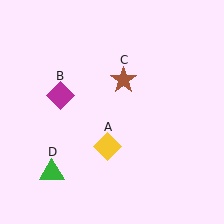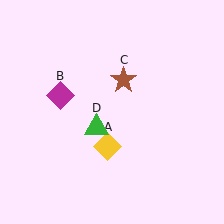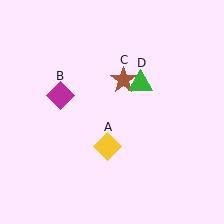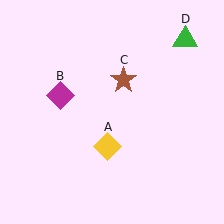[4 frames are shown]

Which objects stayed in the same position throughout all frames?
Yellow diamond (object A) and magenta diamond (object B) and brown star (object C) remained stationary.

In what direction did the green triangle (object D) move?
The green triangle (object D) moved up and to the right.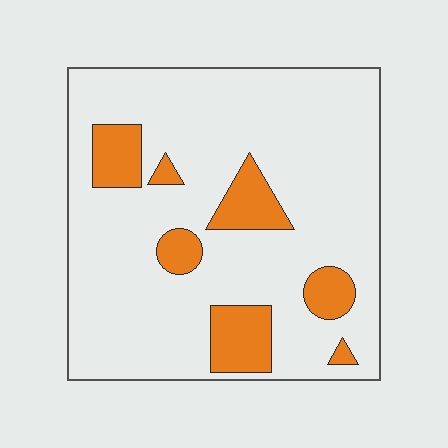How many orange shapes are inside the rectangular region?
7.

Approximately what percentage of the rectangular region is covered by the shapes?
Approximately 15%.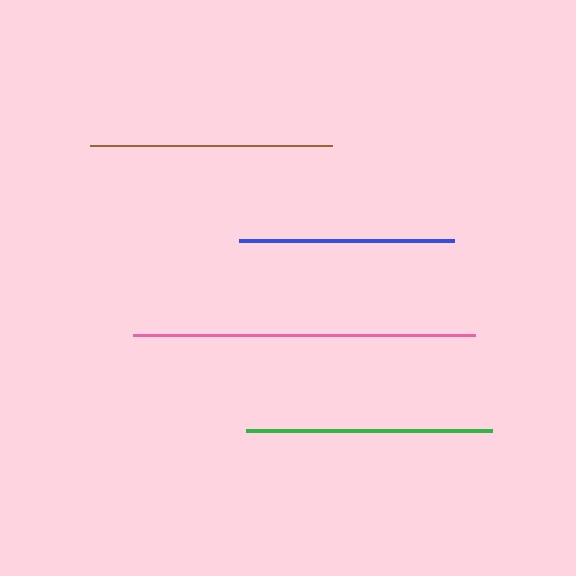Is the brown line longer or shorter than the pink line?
The pink line is longer than the brown line.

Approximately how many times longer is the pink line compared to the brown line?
The pink line is approximately 1.4 times the length of the brown line.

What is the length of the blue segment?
The blue segment is approximately 216 pixels long.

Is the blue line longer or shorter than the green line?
The green line is longer than the blue line.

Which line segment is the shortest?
The blue line is the shortest at approximately 216 pixels.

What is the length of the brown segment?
The brown segment is approximately 242 pixels long.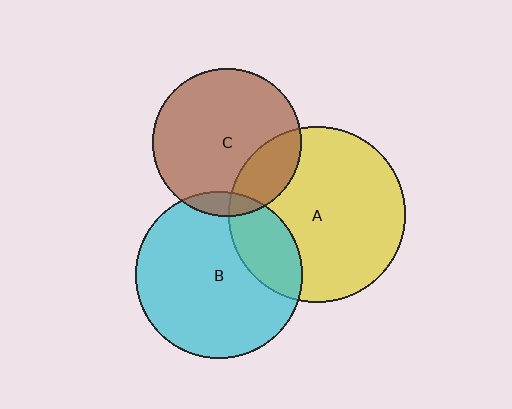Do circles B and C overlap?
Yes.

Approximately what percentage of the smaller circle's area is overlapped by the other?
Approximately 10%.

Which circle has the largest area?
Circle A (yellow).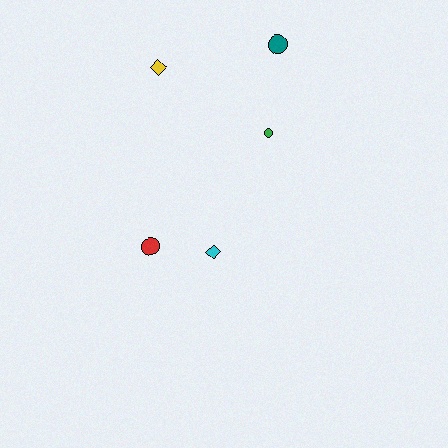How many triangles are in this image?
There are no triangles.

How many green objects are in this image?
There is 1 green object.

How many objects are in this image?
There are 5 objects.